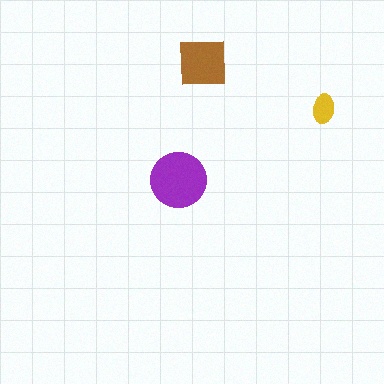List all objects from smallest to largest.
The yellow ellipse, the brown square, the purple circle.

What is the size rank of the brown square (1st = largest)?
2nd.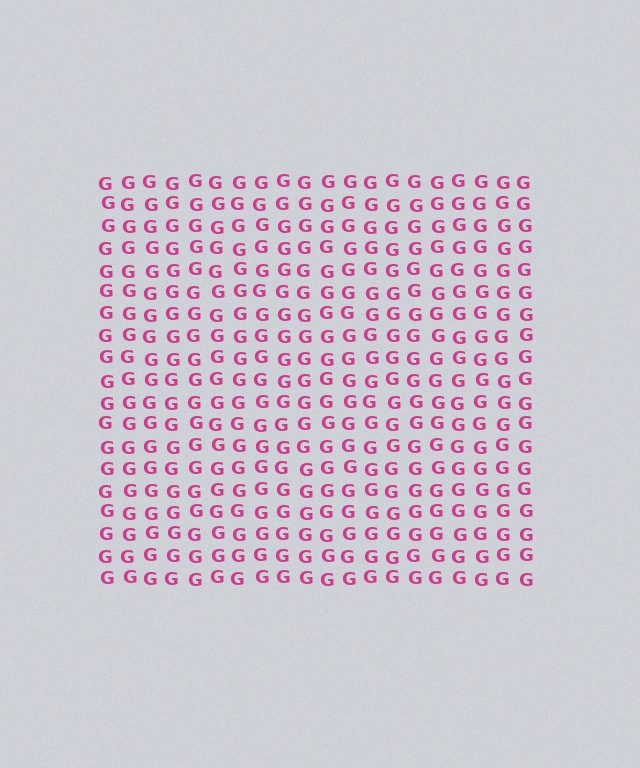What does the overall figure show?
The overall figure shows a square.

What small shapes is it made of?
It is made of small letter G's.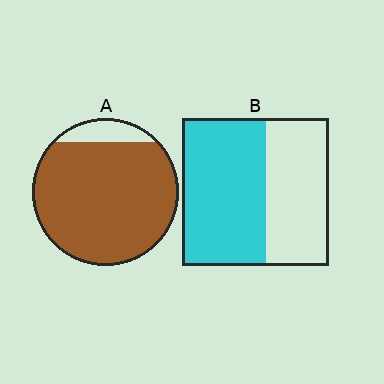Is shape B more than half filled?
Yes.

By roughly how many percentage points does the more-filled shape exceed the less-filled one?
By roughly 30 percentage points (A over B).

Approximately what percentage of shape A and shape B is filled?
A is approximately 90% and B is approximately 55%.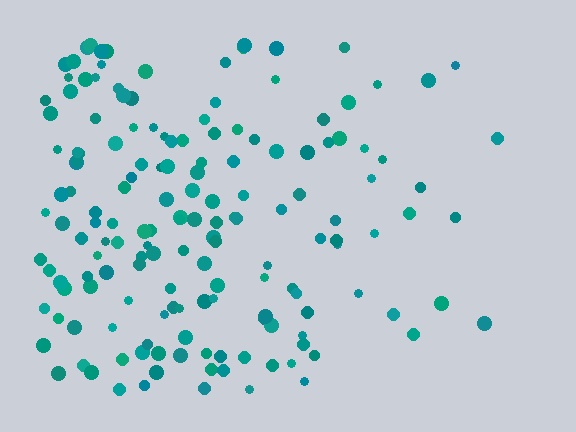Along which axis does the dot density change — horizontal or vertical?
Horizontal.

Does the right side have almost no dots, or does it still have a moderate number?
Still a moderate number, just noticeably fewer than the left.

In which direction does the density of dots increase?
From right to left, with the left side densest.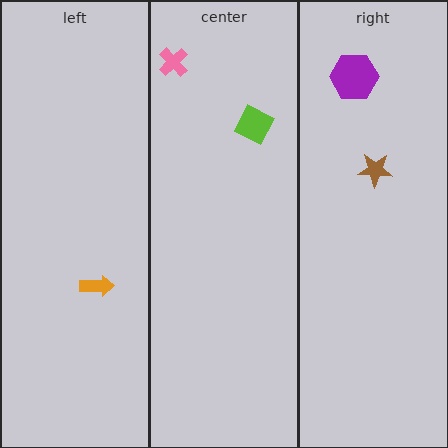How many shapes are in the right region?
2.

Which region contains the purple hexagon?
The right region.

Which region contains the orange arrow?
The left region.